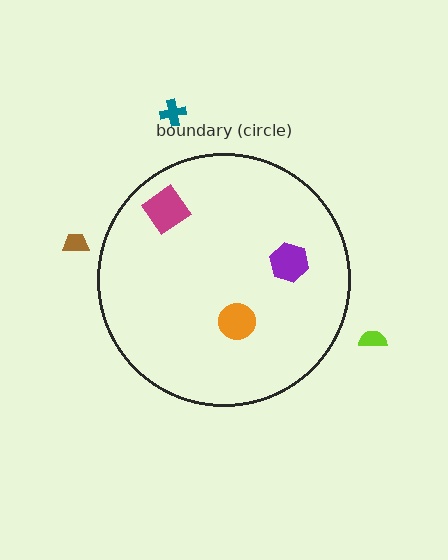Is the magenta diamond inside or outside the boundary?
Inside.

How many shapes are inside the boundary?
3 inside, 3 outside.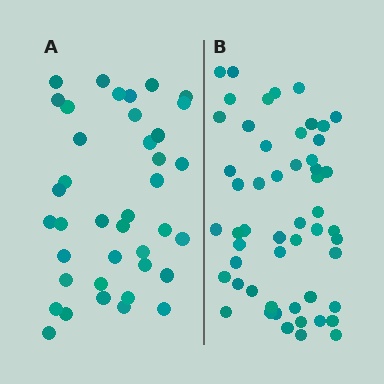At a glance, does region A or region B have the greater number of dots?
Region B (the right region) has more dots.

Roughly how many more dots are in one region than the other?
Region B has approximately 15 more dots than region A.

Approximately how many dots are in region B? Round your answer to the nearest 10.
About 50 dots. (The exact count is 53, which rounds to 50.)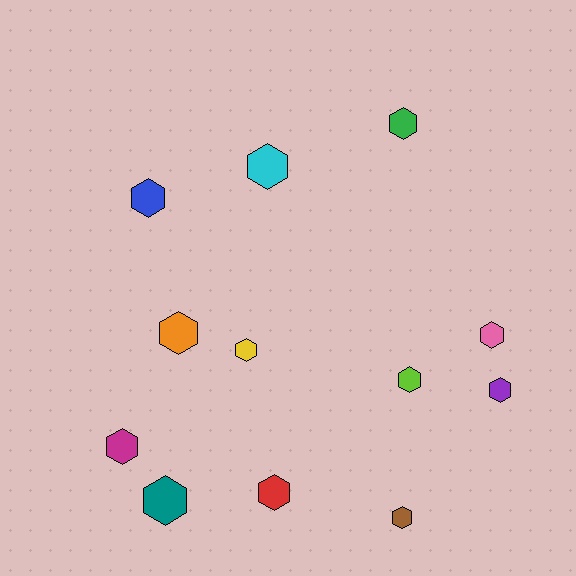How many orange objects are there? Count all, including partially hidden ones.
There is 1 orange object.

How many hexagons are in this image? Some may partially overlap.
There are 12 hexagons.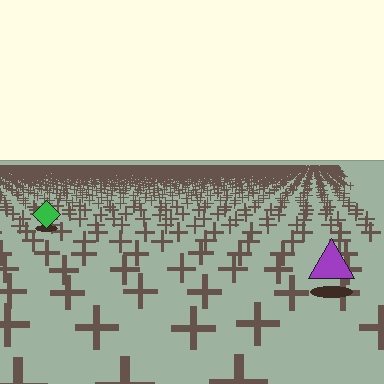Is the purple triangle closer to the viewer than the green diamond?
Yes. The purple triangle is closer — you can tell from the texture gradient: the ground texture is coarser near it.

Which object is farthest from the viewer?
The green diamond is farthest from the viewer. It appears smaller and the ground texture around it is denser.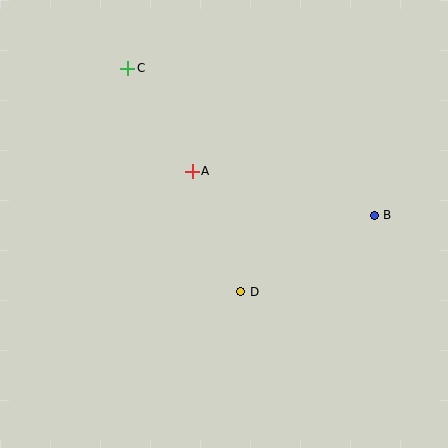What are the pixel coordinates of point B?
Point B is at (374, 215).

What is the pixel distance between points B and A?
The distance between B and A is 187 pixels.